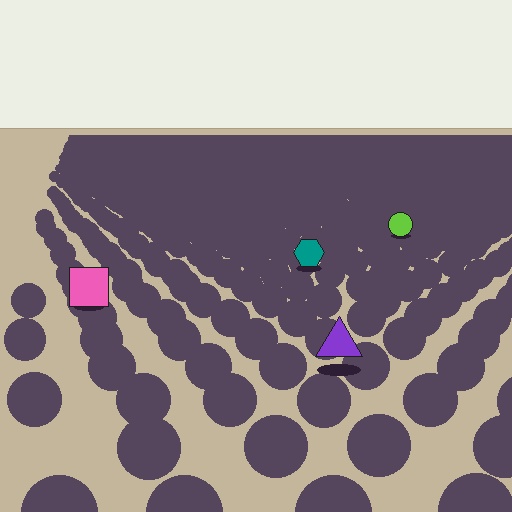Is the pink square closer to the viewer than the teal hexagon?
Yes. The pink square is closer — you can tell from the texture gradient: the ground texture is coarser near it.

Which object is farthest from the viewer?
The lime circle is farthest from the viewer. It appears smaller and the ground texture around it is denser.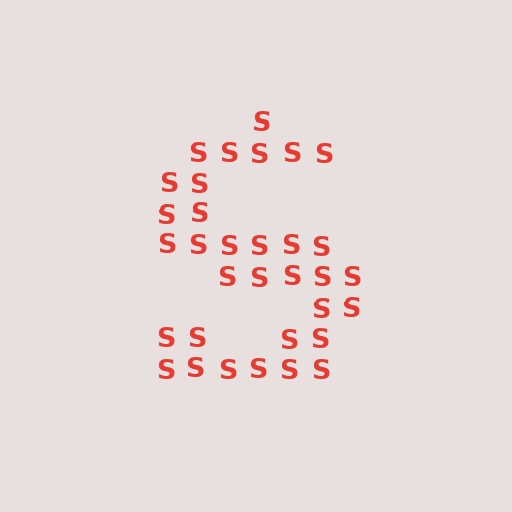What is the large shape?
The large shape is the letter S.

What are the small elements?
The small elements are letter S's.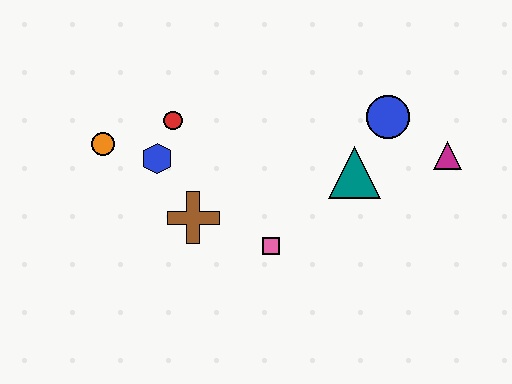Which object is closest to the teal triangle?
The blue circle is closest to the teal triangle.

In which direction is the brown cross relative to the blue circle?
The brown cross is to the left of the blue circle.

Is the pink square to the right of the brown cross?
Yes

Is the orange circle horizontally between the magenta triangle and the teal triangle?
No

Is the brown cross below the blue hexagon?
Yes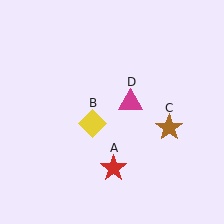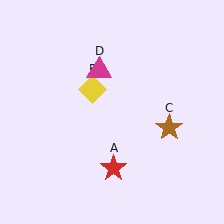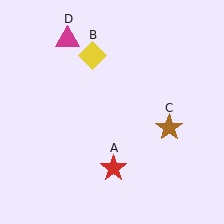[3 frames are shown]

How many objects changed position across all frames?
2 objects changed position: yellow diamond (object B), magenta triangle (object D).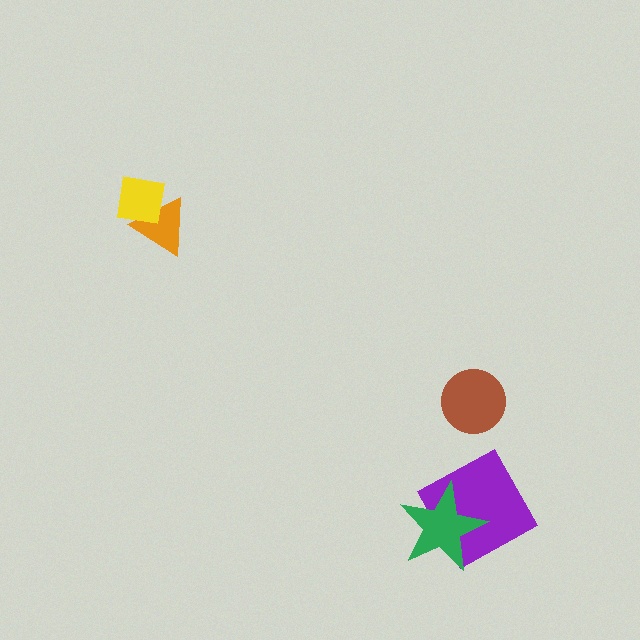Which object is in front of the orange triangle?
The yellow square is in front of the orange triangle.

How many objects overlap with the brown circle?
0 objects overlap with the brown circle.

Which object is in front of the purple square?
The green star is in front of the purple square.